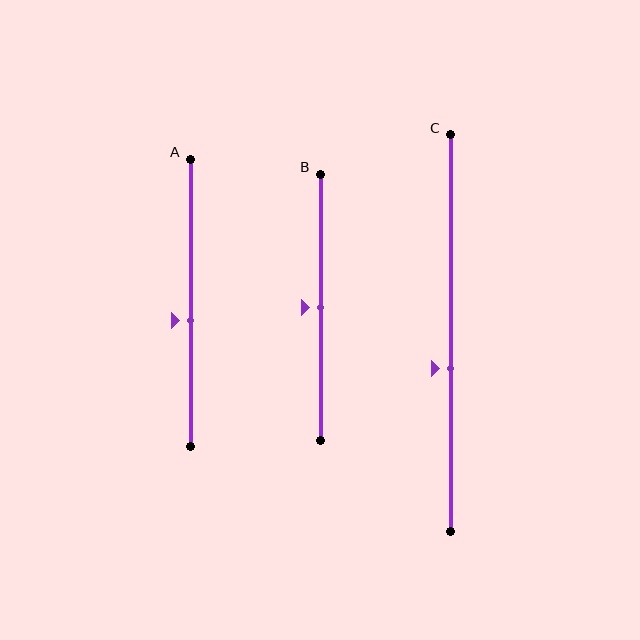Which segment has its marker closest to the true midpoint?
Segment B has its marker closest to the true midpoint.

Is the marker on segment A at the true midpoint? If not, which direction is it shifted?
No, the marker on segment A is shifted downward by about 6% of the segment length.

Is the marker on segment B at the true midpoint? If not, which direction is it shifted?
Yes, the marker on segment B is at the true midpoint.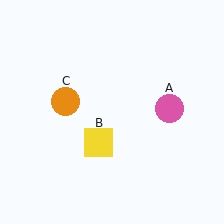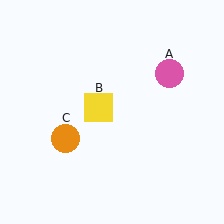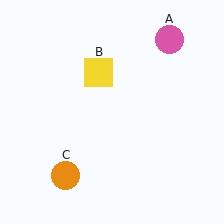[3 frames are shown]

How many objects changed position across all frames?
3 objects changed position: pink circle (object A), yellow square (object B), orange circle (object C).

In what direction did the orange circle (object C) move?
The orange circle (object C) moved down.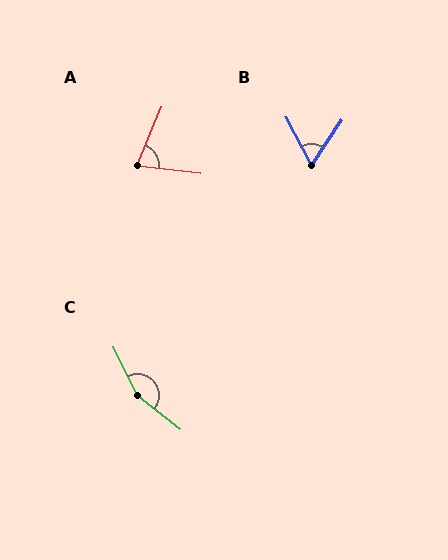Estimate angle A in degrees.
Approximately 74 degrees.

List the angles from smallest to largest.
B (62°), A (74°), C (153°).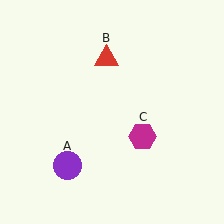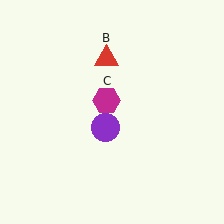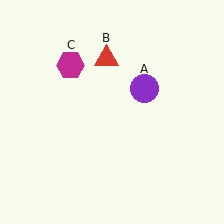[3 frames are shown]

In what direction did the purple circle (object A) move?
The purple circle (object A) moved up and to the right.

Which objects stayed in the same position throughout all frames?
Red triangle (object B) remained stationary.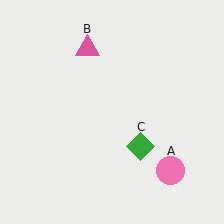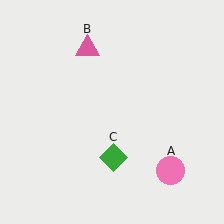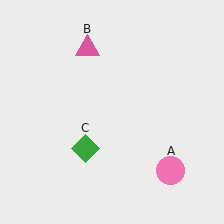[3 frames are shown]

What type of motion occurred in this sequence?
The green diamond (object C) rotated clockwise around the center of the scene.